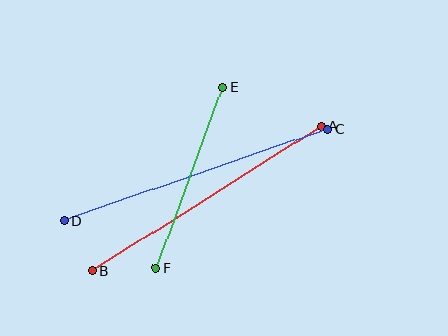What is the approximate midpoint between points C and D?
The midpoint is at approximately (196, 175) pixels.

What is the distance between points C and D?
The distance is approximately 279 pixels.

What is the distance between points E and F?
The distance is approximately 192 pixels.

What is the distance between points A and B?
The distance is approximately 271 pixels.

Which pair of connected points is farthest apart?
Points C and D are farthest apart.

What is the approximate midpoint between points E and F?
The midpoint is at approximately (189, 178) pixels.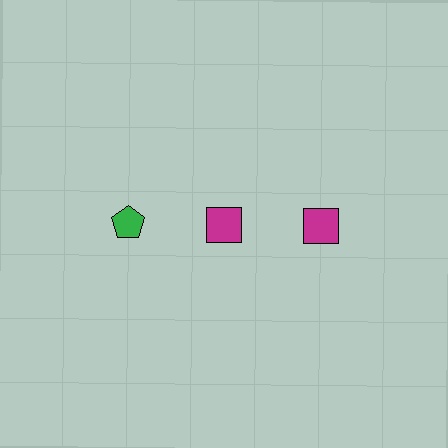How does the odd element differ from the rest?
It differs in both color (green instead of magenta) and shape (pentagon instead of square).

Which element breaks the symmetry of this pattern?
The green pentagon in the top row, leftmost column breaks the symmetry. All other shapes are magenta squares.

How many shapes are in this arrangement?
There are 3 shapes arranged in a grid pattern.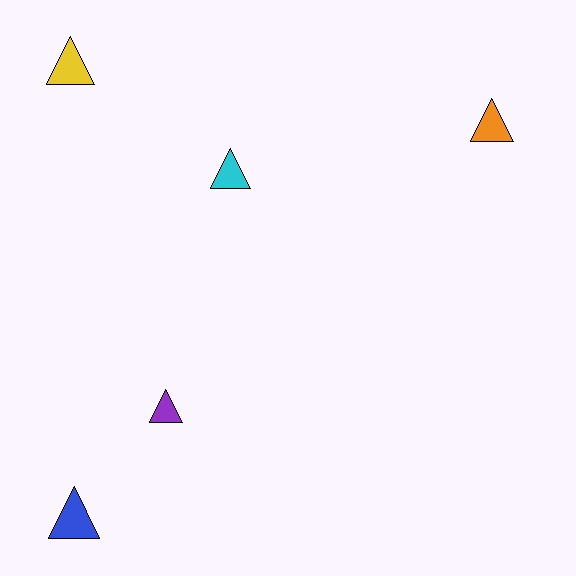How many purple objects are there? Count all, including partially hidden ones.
There is 1 purple object.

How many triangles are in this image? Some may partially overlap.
There are 5 triangles.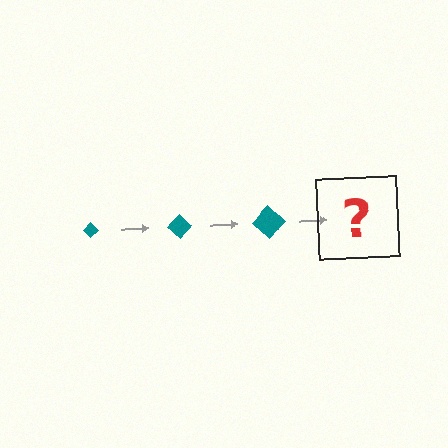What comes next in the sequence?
The next element should be a teal diamond, larger than the previous one.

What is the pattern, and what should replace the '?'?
The pattern is that the diamond gets progressively larger each step. The '?' should be a teal diamond, larger than the previous one.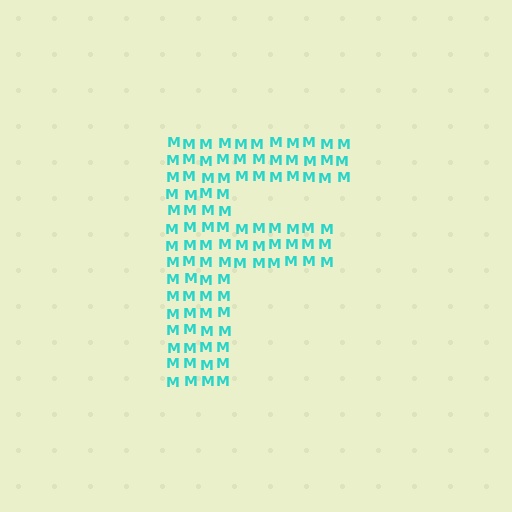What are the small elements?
The small elements are letter M's.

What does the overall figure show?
The overall figure shows the letter F.